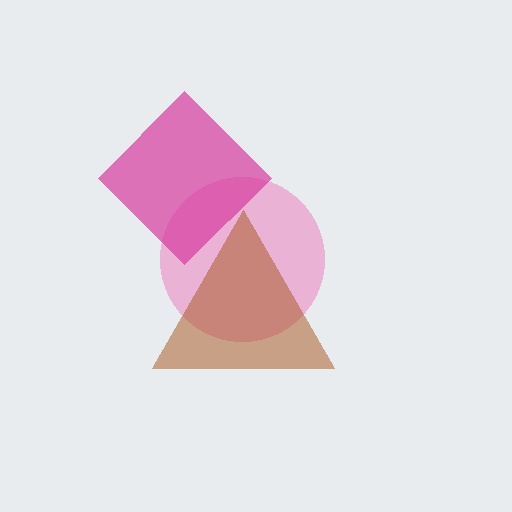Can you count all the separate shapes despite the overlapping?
Yes, there are 3 separate shapes.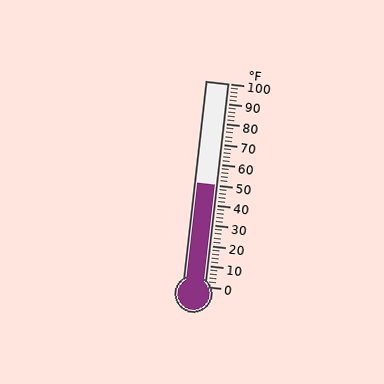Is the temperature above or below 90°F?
The temperature is below 90°F.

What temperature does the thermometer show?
The thermometer shows approximately 50°F.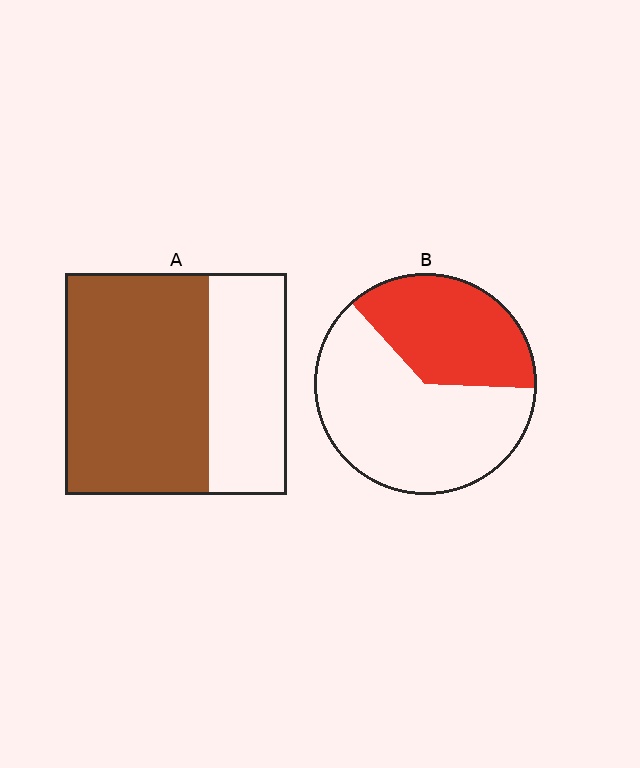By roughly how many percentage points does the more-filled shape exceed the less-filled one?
By roughly 25 percentage points (A over B).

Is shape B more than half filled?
No.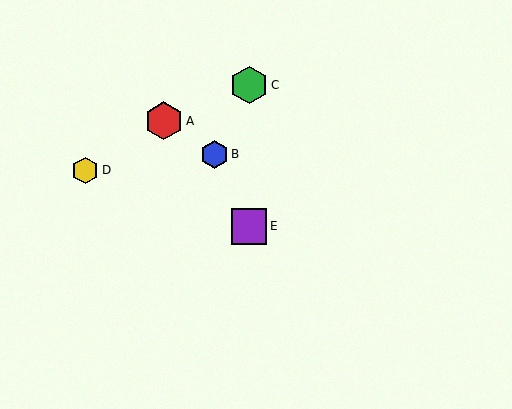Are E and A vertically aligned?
No, E is at x≈249 and A is at x≈164.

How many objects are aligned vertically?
2 objects (C, E) are aligned vertically.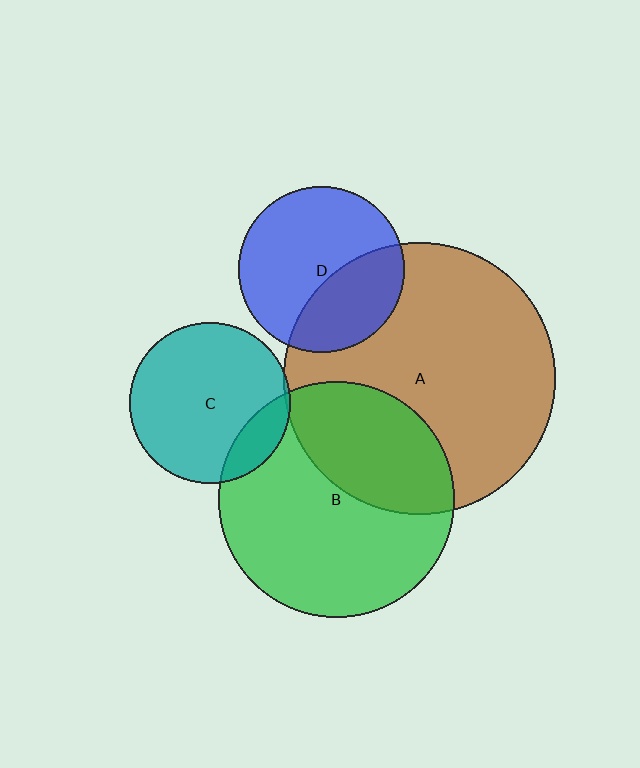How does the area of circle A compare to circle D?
Approximately 2.7 times.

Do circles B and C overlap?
Yes.